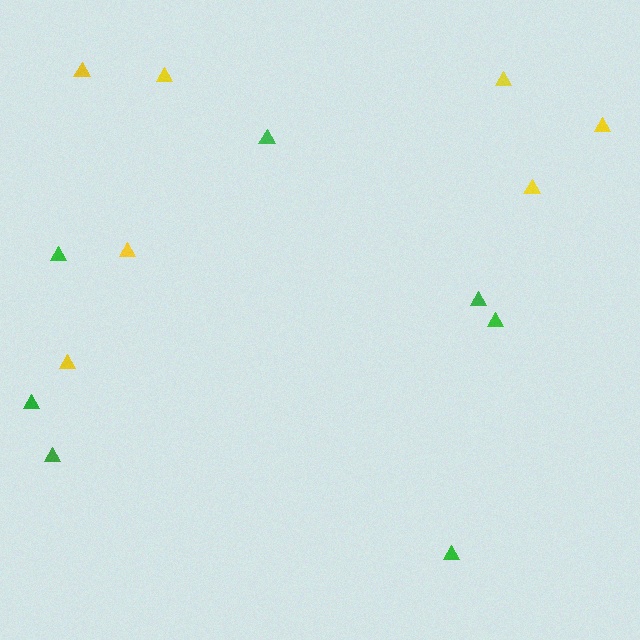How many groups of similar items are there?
There are 2 groups: one group of green triangles (7) and one group of yellow triangles (7).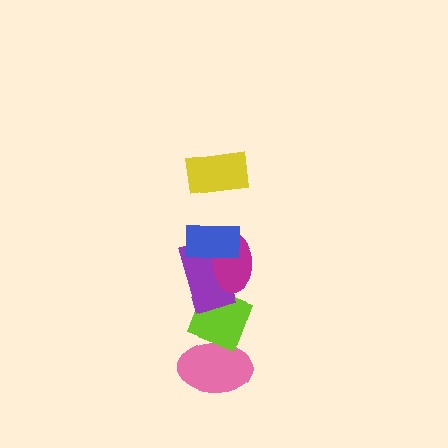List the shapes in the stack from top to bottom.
From top to bottom: the yellow rectangle, the blue rectangle, the magenta ellipse, the purple rectangle, the lime diamond, the pink ellipse.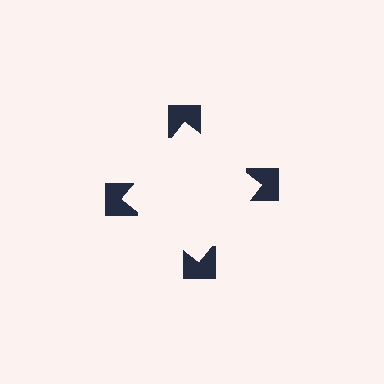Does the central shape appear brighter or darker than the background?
It typically appears slightly brighter than the background, even though no actual brightness change is drawn.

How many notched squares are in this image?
There are 4 — one at each vertex of the illusory square.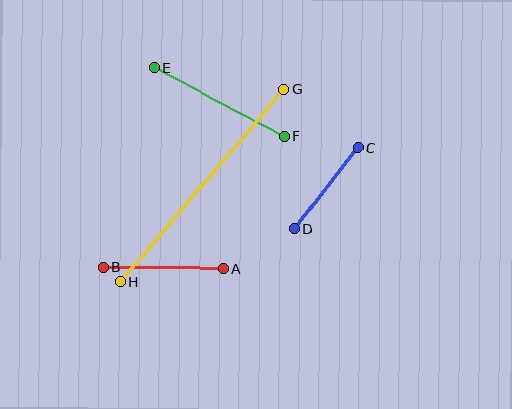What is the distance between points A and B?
The distance is approximately 120 pixels.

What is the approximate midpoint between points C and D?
The midpoint is at approximately (326, 189) pixels.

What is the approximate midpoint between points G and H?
The midpoint is at approximately (202, 186) pixels.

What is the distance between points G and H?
The distance is approximately 252 pixels.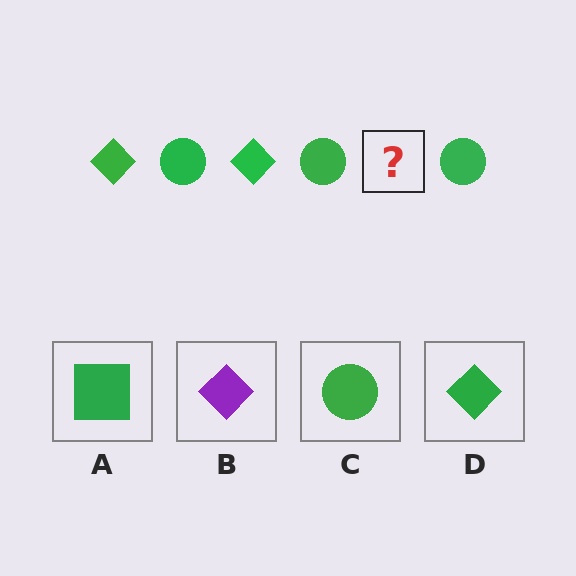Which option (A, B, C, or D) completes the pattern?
D.